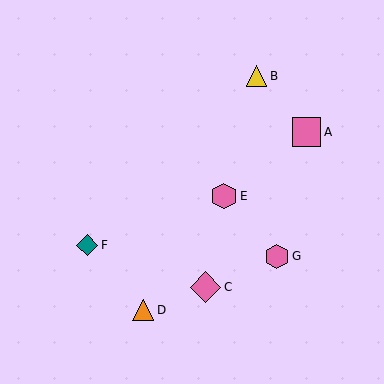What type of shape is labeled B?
Shape B is a yellow triangle.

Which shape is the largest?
The pink diamond (labeled C) is the largest.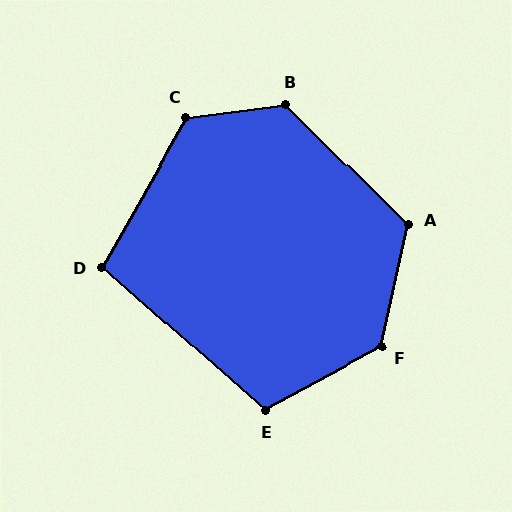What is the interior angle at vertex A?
Approximately 123 degrees (obtuse).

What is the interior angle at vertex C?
Approximately 127 degrees (obtuse).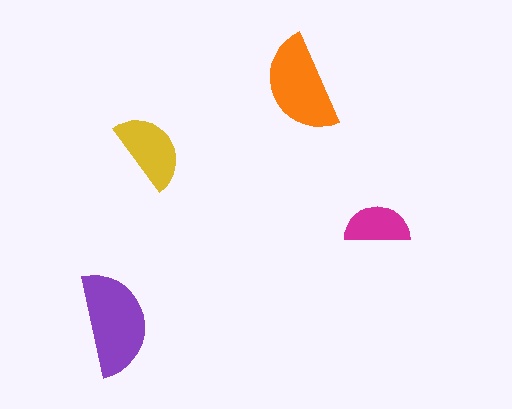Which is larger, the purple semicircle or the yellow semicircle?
The purple one.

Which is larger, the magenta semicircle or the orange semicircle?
The orange one.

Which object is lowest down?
The purple semicircle is bottommost.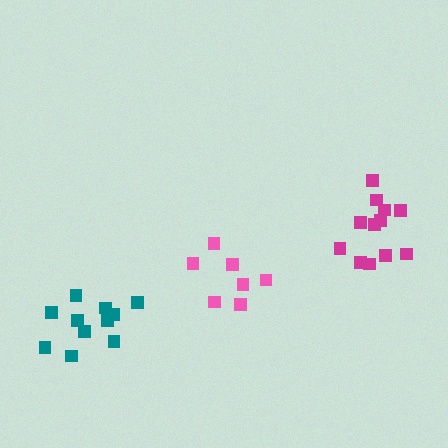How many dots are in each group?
Group 1: 12 dots, Group 2: 11 dots, Group 3: 7 dots (30 total).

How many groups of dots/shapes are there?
There are 3 groups.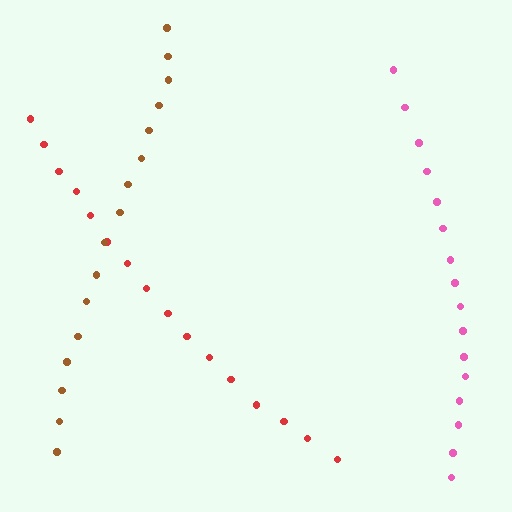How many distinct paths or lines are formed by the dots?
There are 3 distinct paths.